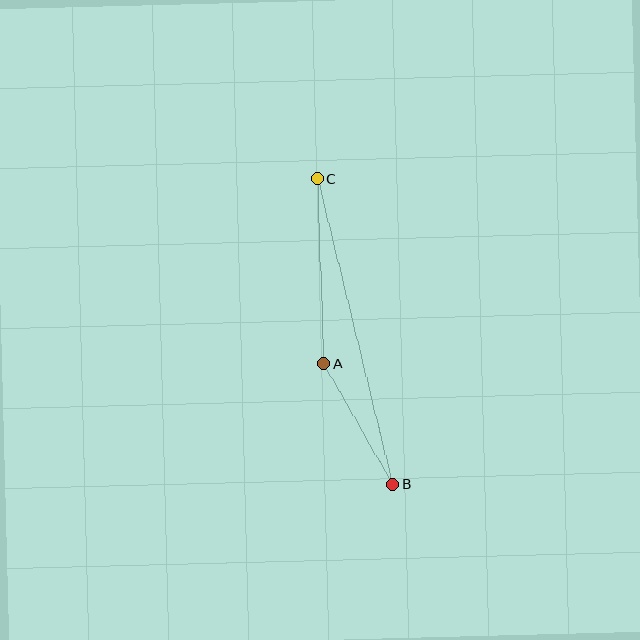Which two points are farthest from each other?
Points B and C are farthest from each other.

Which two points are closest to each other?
Points A and B are closest to each other.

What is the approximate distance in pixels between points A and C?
The distance between A and C is approximately 185 pixels.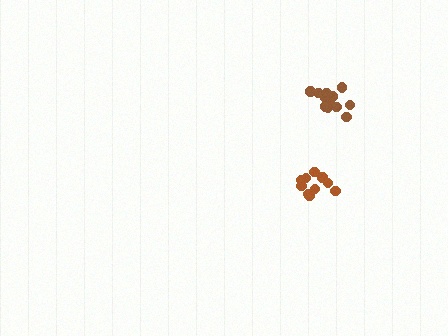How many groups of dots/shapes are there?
There are 2 groups.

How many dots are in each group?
Group 1: 10 dots, Group 2: 13 dots (23 total).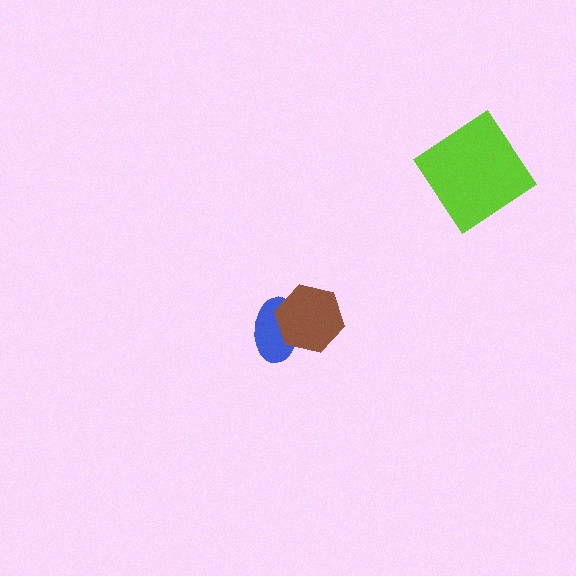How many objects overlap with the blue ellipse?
1 object overlaps with the blue ellipse.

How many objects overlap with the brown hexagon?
1 object overlaps with the brown hexagon.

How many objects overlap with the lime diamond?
0 objects overlap with the lime diamond.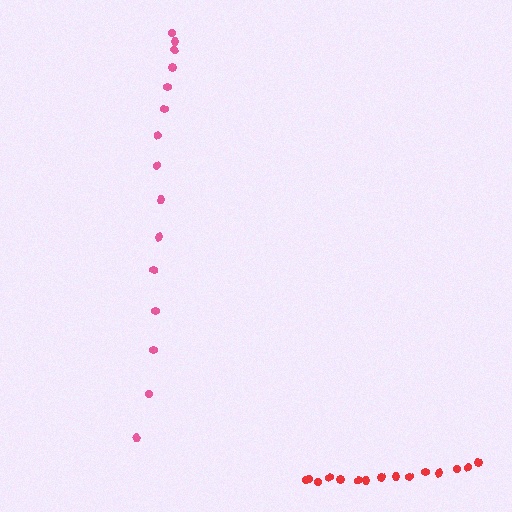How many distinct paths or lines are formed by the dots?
There are 2 distinct paths.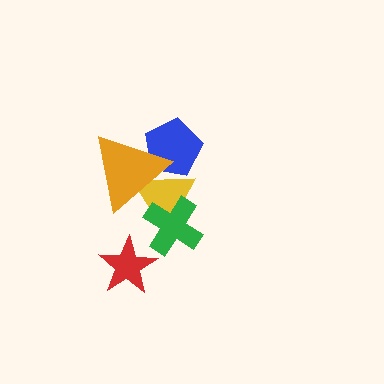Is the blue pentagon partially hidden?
Yes, it is partially covered by another shape.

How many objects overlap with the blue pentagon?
2 objects overlap with the blue pentagon.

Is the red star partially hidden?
No, no other shape covers it.